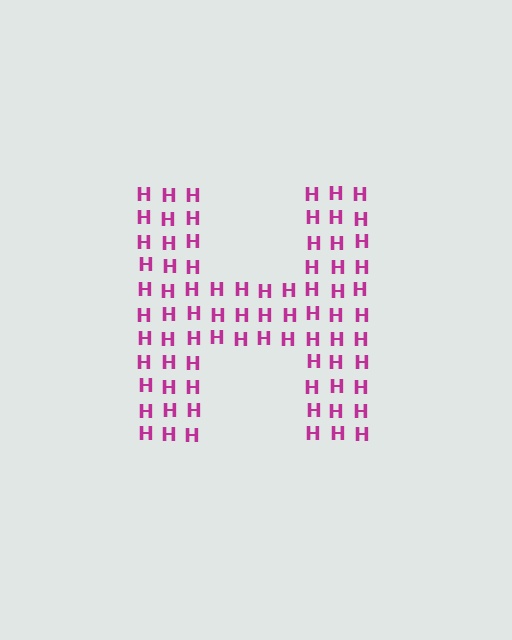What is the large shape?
The large shape is the letter H.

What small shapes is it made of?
It is made of small letter H's.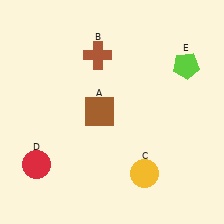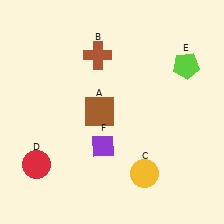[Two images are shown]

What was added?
A purple diamond (F) was added in Image 2.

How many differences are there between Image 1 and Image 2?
There is 1 difference between the two images.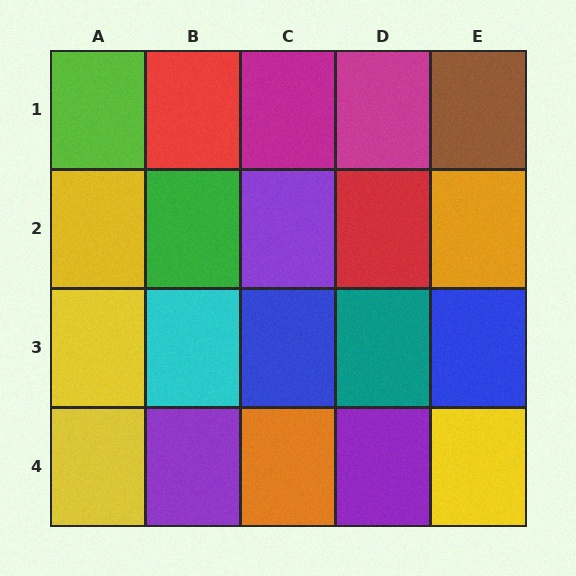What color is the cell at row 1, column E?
Brown.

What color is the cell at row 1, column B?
Red.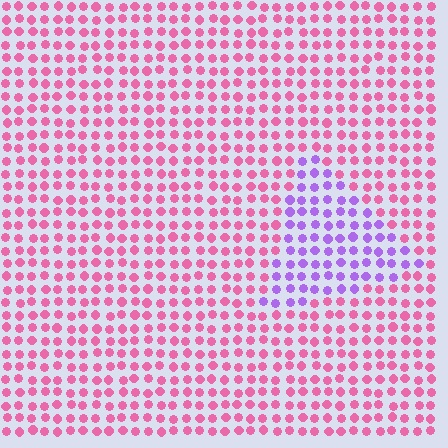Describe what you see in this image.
The image is filled with small pink elements in a uniform arrangement. A triangle-shaped region is visible where the elements are tinted to a slightly different hue, forming a subtle color boundary.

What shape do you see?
I see a triangle.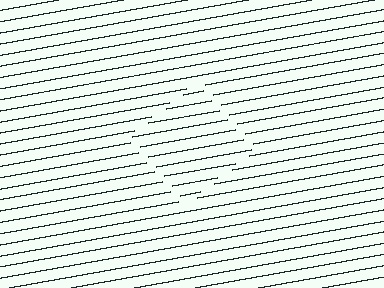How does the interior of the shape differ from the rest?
The interior of the shape contains the same grating, shifted by half a period — the contour is defined by the phase discontinuity where line-ends from the inner and outer gratings abut.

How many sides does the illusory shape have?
4 sides — the line-ends trace a square.